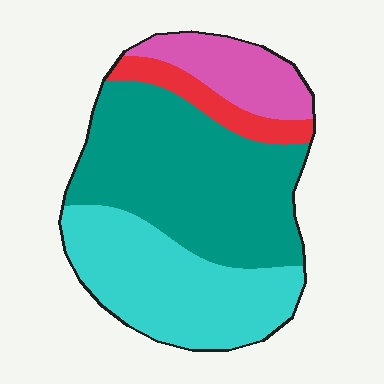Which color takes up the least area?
Red, at roughly 10%.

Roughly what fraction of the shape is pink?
Pink takes up about one eighth (1/8) of the shape.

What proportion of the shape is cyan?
Cyan covers roughly 35% of the shape.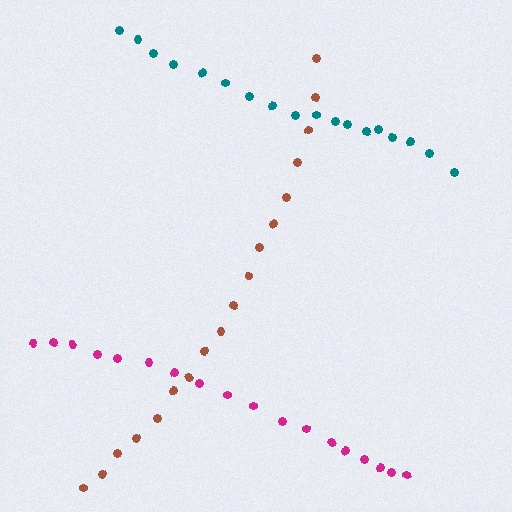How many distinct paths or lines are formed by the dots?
There are 3 distinct paths.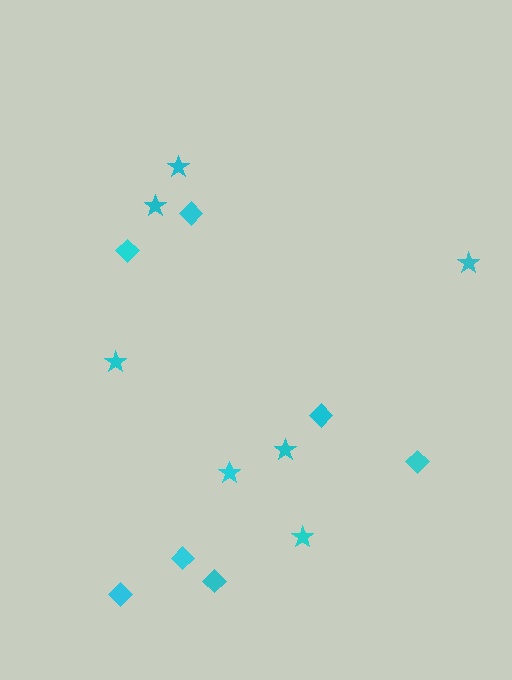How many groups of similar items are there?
There are 2 groups: one group of stars (7) and one group of diamonds (7).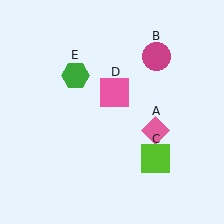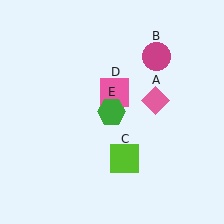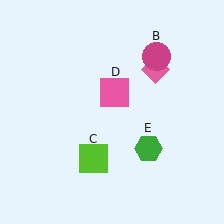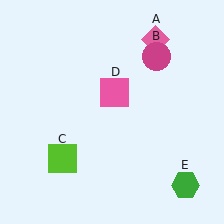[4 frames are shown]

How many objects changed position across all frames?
3 objects changed position: pink diamond (object A), lime square (object C), green hexagon (object E).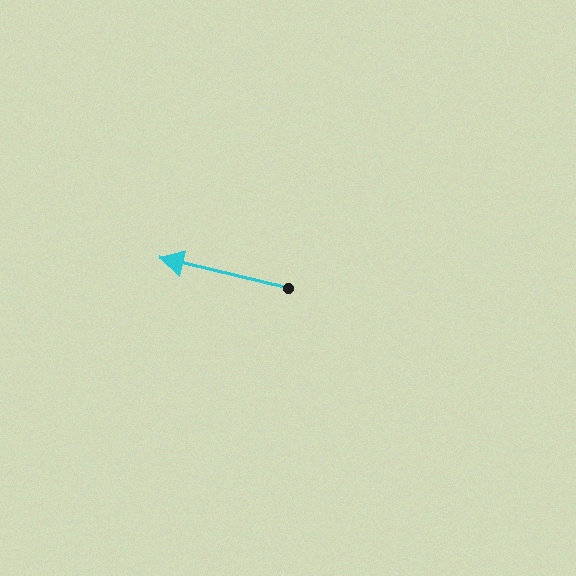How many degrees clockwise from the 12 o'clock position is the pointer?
Approximately 283 degrees.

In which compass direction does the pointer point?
West.